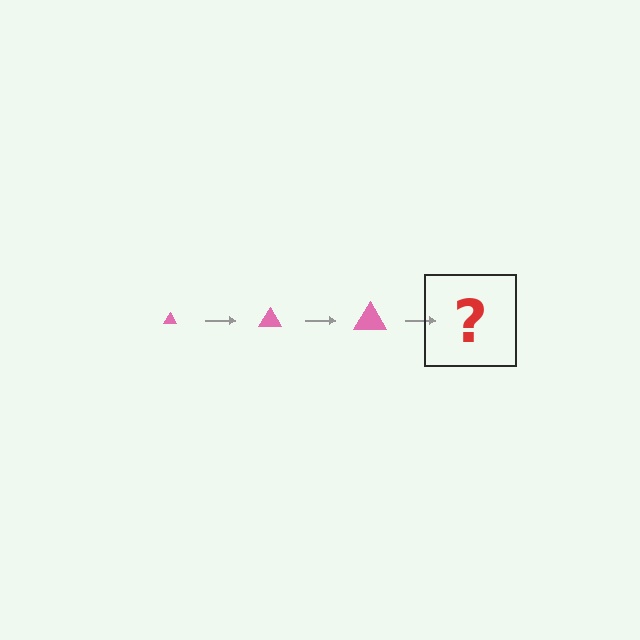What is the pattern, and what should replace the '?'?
The pattern is that the triangle gets progressively larger each step. The '?' should be a pink triangle, larger than the previous one.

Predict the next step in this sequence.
The next step is a pink triangle, larger than the previous one.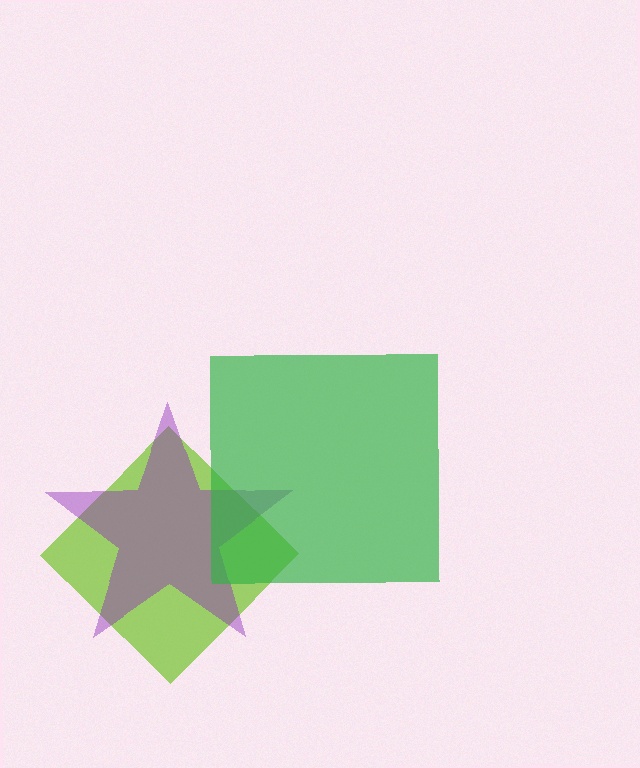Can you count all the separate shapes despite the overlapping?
Yes, there are 3 separate shapes.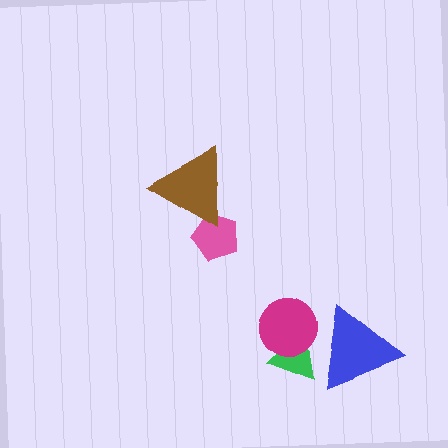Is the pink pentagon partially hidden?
Yes, it is partially covered by another shape.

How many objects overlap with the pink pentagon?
1 object overlaps with the pink pentagon.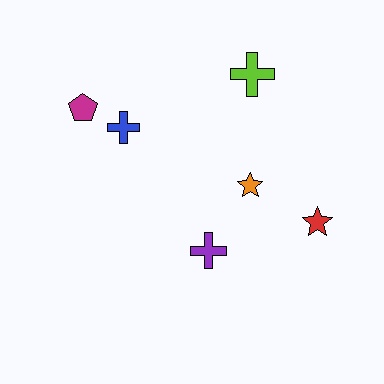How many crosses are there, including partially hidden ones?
There are 3 crosses.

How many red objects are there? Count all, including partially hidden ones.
There is 1 red object.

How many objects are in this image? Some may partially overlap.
There are 6 objects.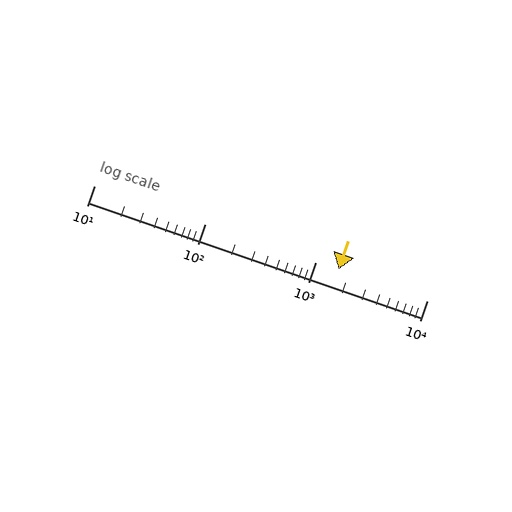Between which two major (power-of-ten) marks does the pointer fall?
The pointer is between 1000 and 10000.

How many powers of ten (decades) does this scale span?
The scale spans 3 decades, from 10 to 10000.